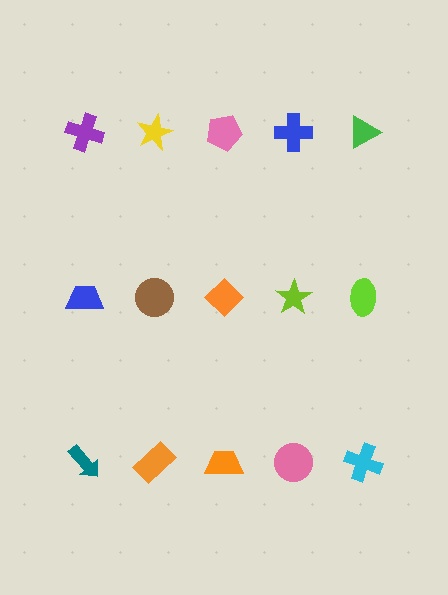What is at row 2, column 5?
A lime ellipse.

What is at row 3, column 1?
A teal arrow.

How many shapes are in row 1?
5 shapes.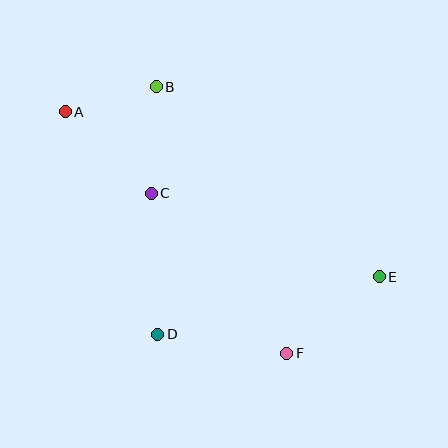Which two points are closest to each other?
Points A and B are closest to each other.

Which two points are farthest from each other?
Points A and E are farthest from each other.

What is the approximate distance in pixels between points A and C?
The distance between A and C is approximately 119 pixels.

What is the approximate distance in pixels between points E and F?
The distance between E and F is approximately 120 pixels.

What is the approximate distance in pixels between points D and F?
The distance between D and F is approximately 130 pixels.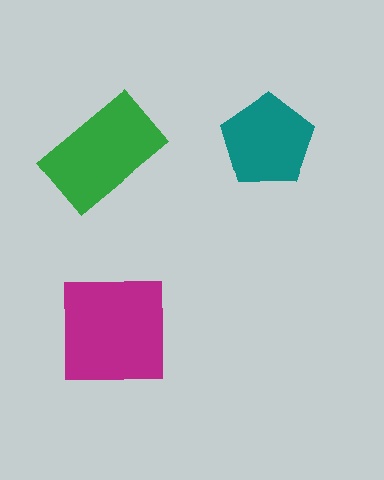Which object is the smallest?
The teal pentagon.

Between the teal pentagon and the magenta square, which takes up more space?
The magenta square.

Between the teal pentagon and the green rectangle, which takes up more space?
The green rectangle.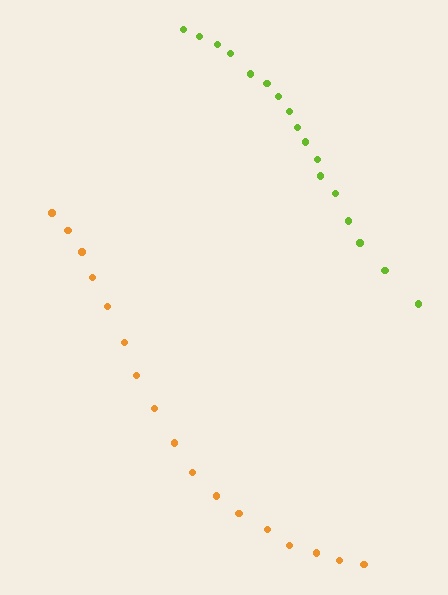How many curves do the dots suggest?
There are 2 distinct paths.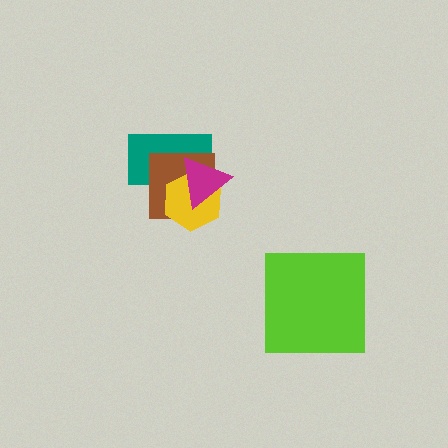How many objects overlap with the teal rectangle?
3 objects overlap with the teal rectangle.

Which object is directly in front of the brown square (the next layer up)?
The yellow hexagon is directly in front of the brown square.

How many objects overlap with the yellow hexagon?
3 objects overlap with the yellow hexagon.